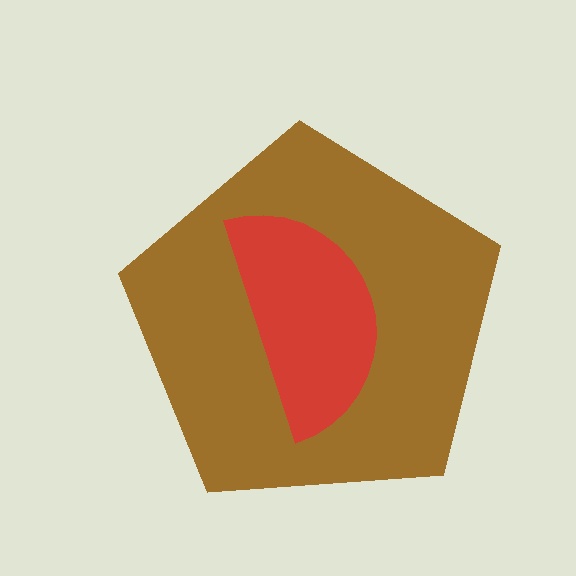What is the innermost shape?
The red semicircle.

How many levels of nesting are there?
2.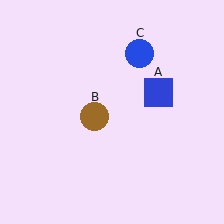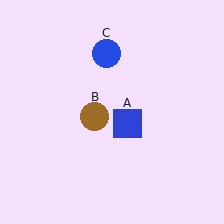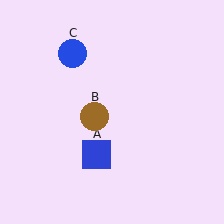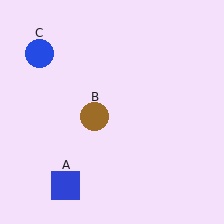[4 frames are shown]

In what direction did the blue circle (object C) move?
The blue circle (object C) moved left.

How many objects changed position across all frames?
2 objects changed position: blue square (object A), blue circle (object C).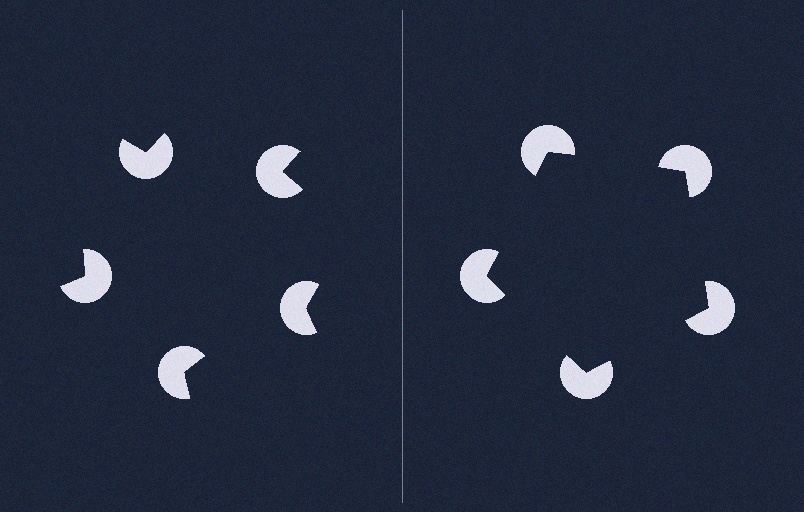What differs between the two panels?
The pac-man discs are positioned identically on both sides; only the wedge orientations differ. On the right they align to a pentagon; on the left they are misaligned.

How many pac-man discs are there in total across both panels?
10 — 5 on each side.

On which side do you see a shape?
An illusory pentagon appears on the right side. On the left side the wedge cuts are rotated, so no coherent shape forms.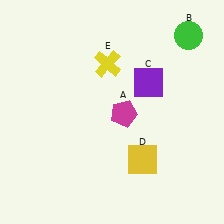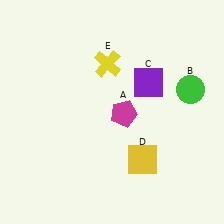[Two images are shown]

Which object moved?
The green circle (B) moved down.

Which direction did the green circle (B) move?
The green circle (B) moved down.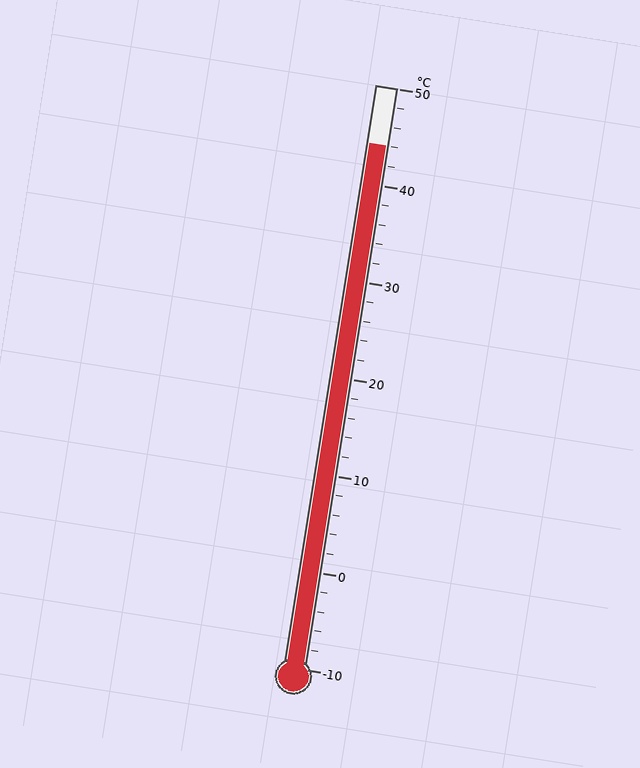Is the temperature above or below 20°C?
The temperature is above 20°C.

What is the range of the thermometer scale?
The thermometer scale ranges from -10°C to 50°C.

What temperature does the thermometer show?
The thermometer shows approximately 44°C.